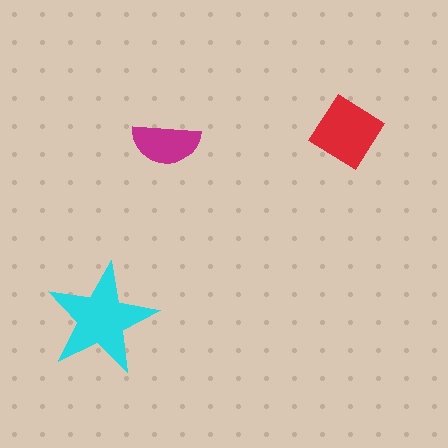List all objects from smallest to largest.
The magenta semicircle, the red diamond, the cyan star.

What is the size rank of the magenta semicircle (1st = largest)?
3rd.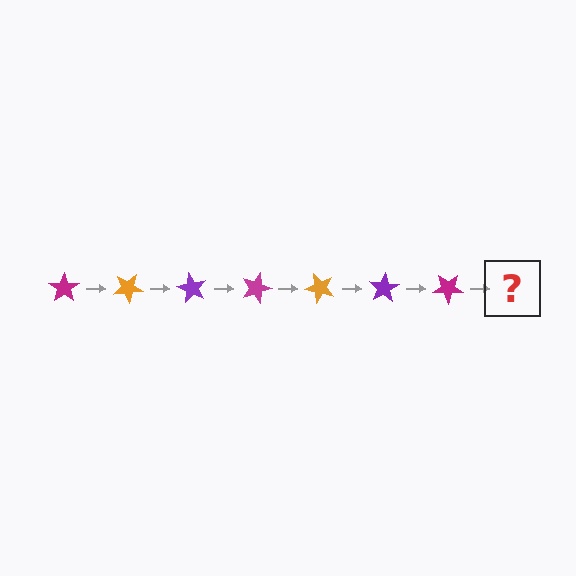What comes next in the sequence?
The next element should be an orange star, rotated 210 degrees from the start.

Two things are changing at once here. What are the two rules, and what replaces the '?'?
The two rules are that it rotates 30 degrees each step and the color cycles through magenta, orange, and purple. The '?' should be an orange star, rotated 210 degrees from the start.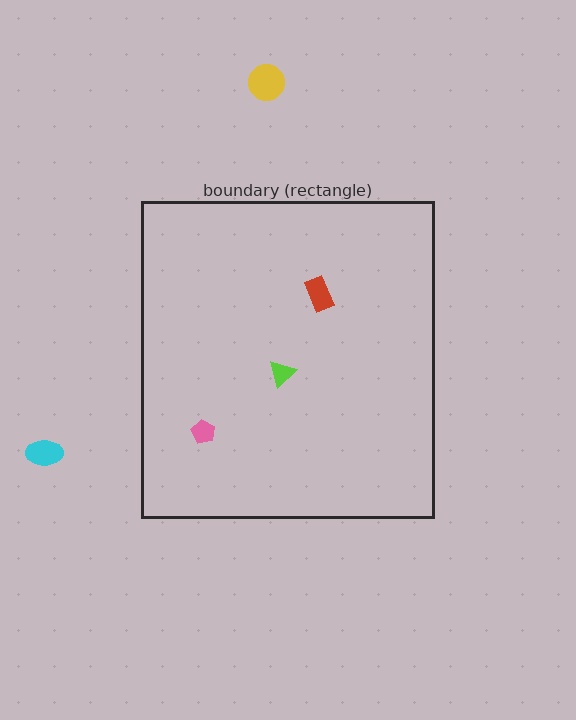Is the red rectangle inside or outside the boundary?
Inside.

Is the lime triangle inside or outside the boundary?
Inside.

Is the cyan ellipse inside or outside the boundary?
Outside.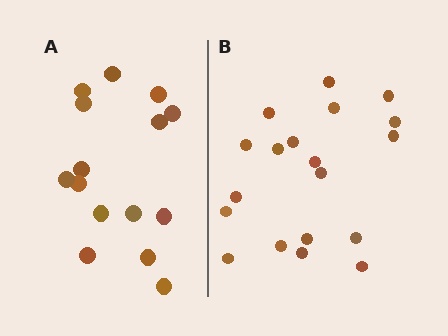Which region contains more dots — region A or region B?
Region B (the right region) has more dots.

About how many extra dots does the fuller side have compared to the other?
Region B has about 4 more dots than region A.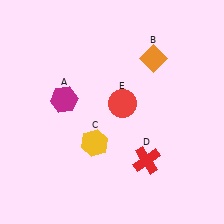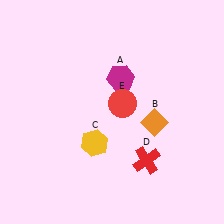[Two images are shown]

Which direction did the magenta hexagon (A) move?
The magenta hexagon (A) moved right.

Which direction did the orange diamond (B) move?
The orange diamond (B) moved down.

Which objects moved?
The objects that moved are: the magenta hexagon (A), the orange diamond (B).